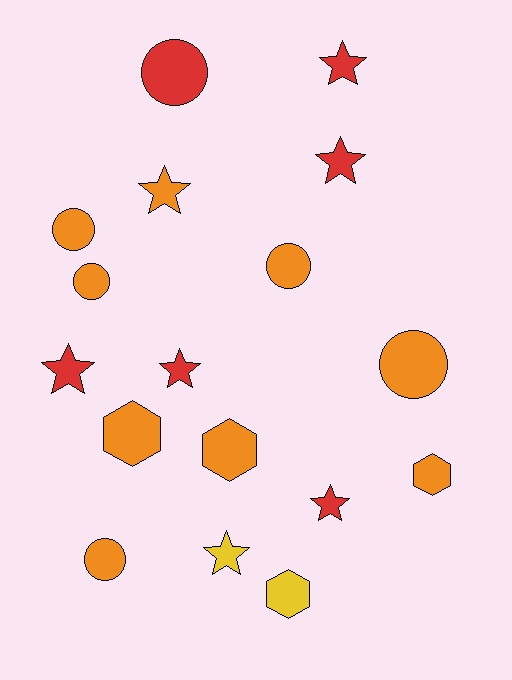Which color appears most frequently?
Orange, with 9 objects.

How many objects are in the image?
There are 17 objects.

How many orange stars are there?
There is 1 orange star.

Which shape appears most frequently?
Star, with 7 objects.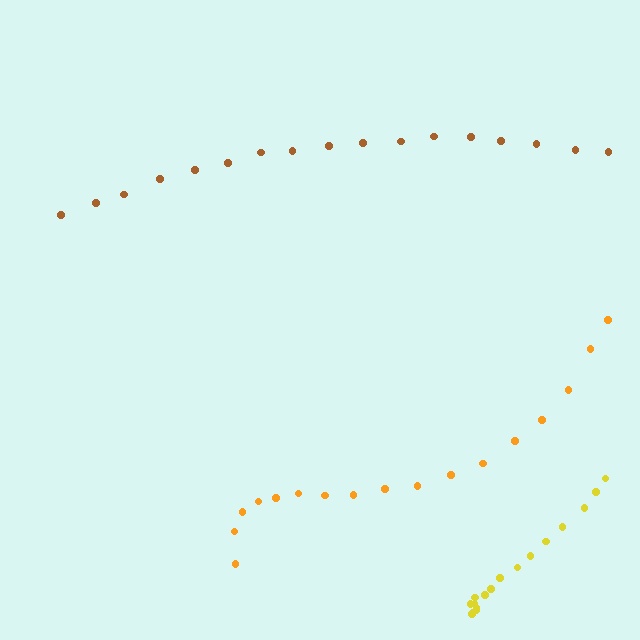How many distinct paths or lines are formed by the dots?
There are 3 distinct paths.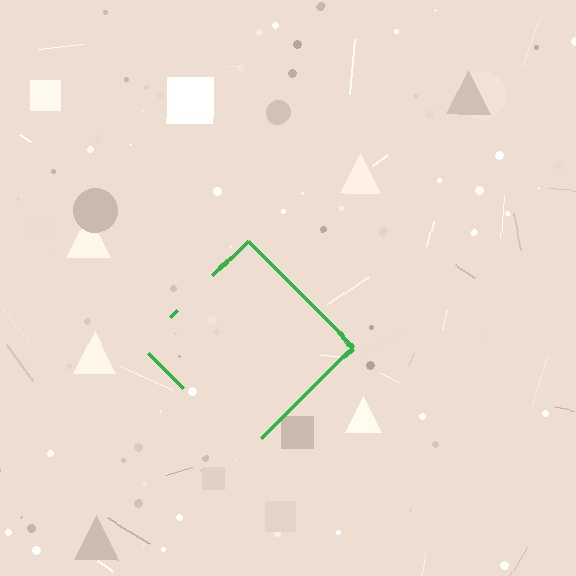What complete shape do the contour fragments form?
The contour fragments form a diamond.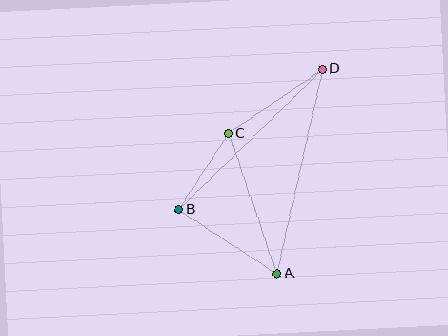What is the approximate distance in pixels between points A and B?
The distance between A and B is approximately 117 pixels.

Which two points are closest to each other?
Points B and C are closest to each other.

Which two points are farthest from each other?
Points A and D are farthest from each other.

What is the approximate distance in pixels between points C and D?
The distance between C and D is approximately 114 pixels.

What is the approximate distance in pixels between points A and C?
The distance between A and C is approximately 148 pixels.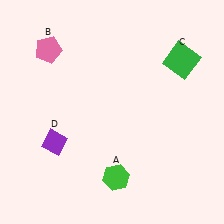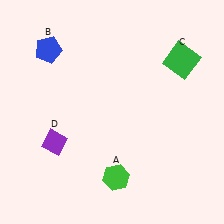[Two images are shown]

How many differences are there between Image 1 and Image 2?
There is 1 difference between the two images.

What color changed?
The pentagon (B) changed from pink in Image 1 to blue in Image 2.